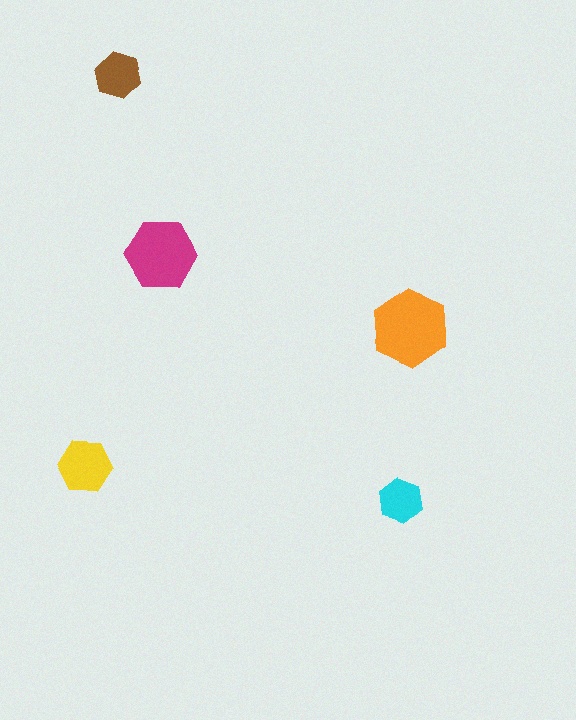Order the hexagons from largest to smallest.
the orange one, the magenta one, the yellow one, the brown one, the cyan one.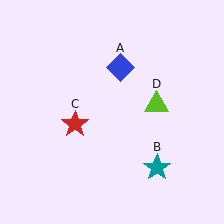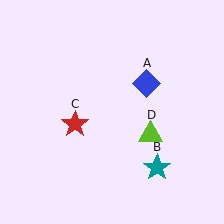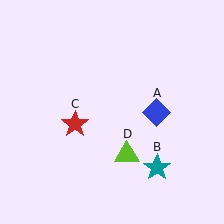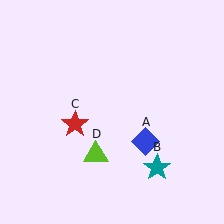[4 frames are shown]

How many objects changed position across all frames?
2 objects changed position: blue diamond (object A), lime triangle (object D).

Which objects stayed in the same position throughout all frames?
Teal star (object B) and red star (object C) remained stationary.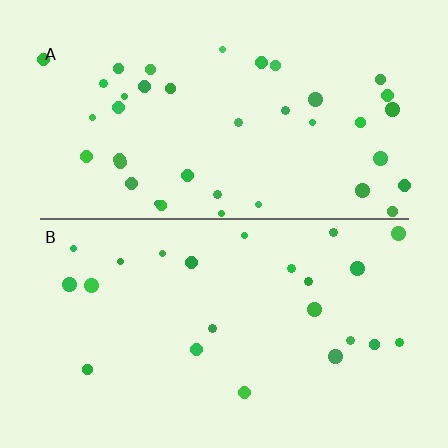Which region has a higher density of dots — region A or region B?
A (the top).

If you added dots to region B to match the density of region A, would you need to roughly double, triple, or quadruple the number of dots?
Approximately double.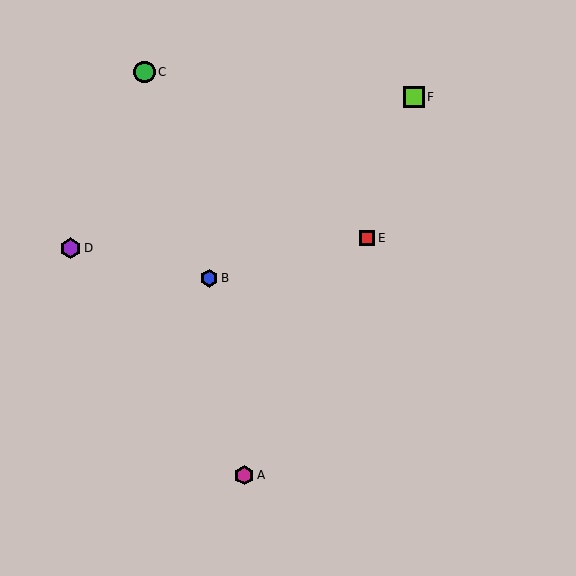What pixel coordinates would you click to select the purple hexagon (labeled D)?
Click at (70, 248) to select the purple hexagon D.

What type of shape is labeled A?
Shape A is a magenta hexagon.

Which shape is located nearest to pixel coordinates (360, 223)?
The red square (labeled E) at (367, 238) is nearest to that location.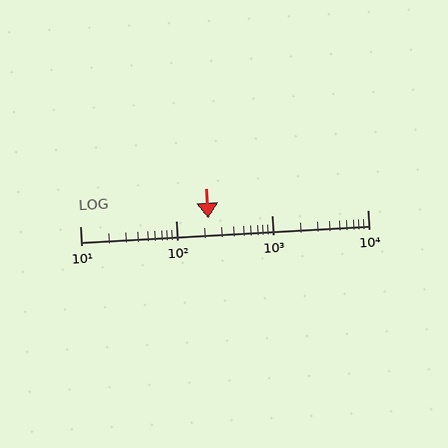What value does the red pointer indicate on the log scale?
The pointer indicates approximately 220.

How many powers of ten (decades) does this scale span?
The scale spans 3 decades, from 10 to 10000.